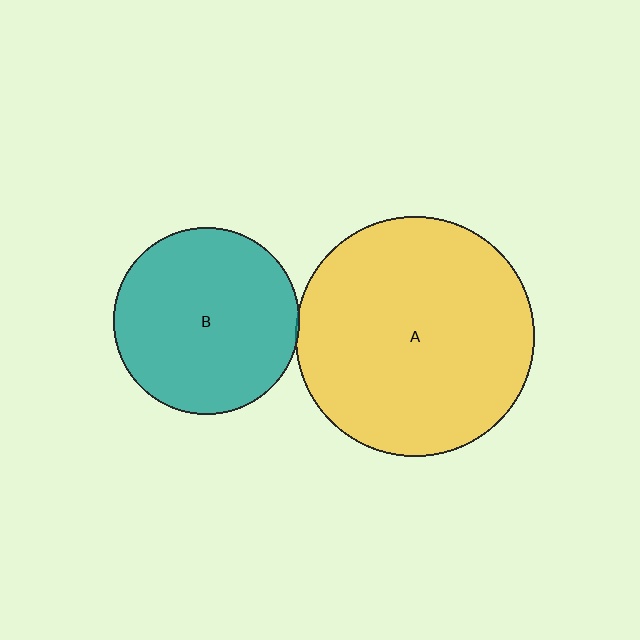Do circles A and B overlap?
Yes.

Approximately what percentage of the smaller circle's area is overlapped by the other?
Approximately 5%.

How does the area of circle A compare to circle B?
Approximately 1.6 times.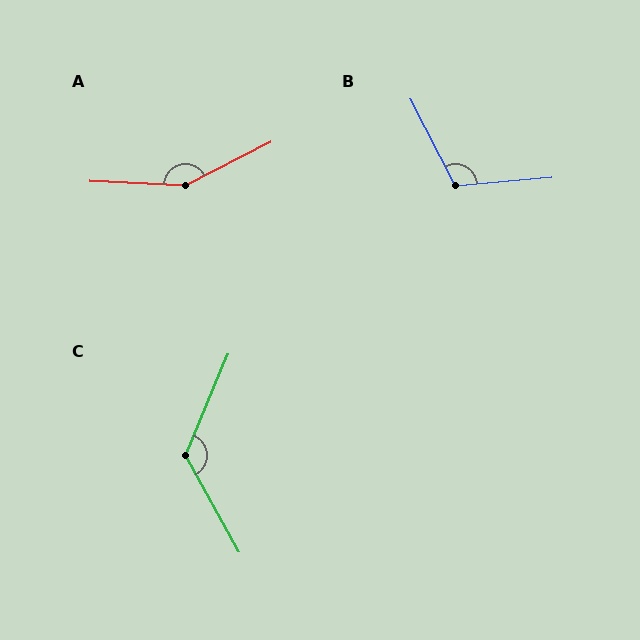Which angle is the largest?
A, at approximately 150 degrees.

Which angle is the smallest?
B, at approximately 112 degrees.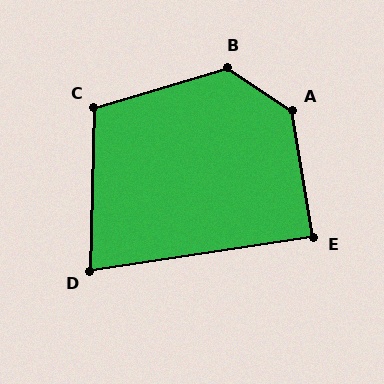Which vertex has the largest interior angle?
A, at approximately 133 degrees.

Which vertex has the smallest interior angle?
D, at approximately 80 degrees.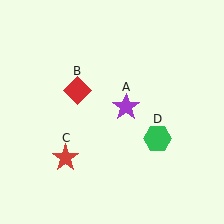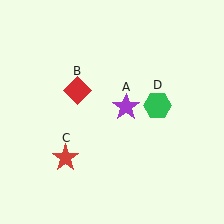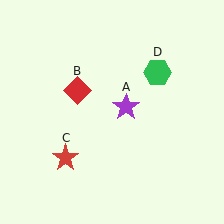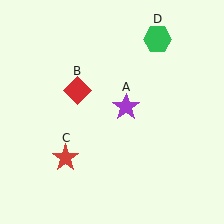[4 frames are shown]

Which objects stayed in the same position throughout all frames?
Purple star (object A) and red diamond (object B) and red star (object C) remained stationary.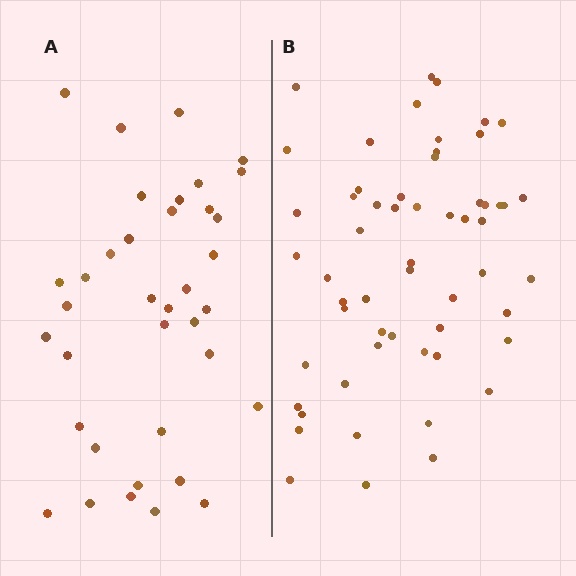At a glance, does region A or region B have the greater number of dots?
Region B (the right region) has more dots.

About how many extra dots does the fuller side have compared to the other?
Region B has approximately 20 more dots than region A.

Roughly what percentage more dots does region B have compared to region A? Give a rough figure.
About 55% more.